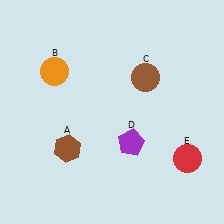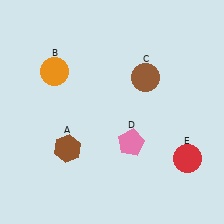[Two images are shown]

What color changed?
The pentagon (D) changed from purple in Image 1 to pink in Image 2.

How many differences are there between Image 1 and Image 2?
There is 1 difference between the two images.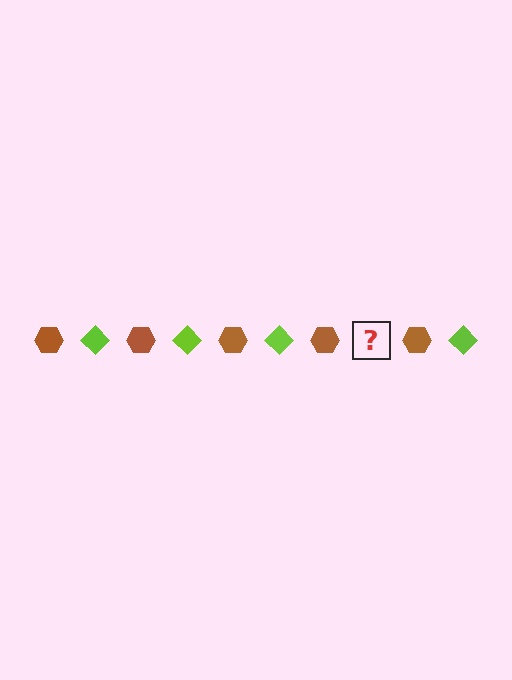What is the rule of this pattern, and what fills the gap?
The rule is that the pattern alternates between brown hexagon and lime diamond. The gap should be filled with a lime diamond.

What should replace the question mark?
The question mark should be replaced with a lime diamond.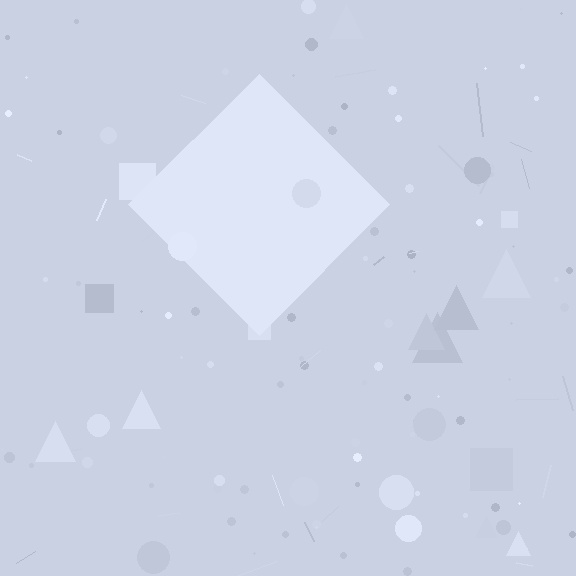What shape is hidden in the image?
A diamond is hidden in the image.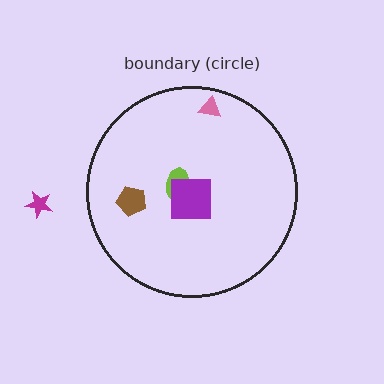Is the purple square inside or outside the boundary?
Inside.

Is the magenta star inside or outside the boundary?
Outside.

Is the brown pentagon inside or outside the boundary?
Inside.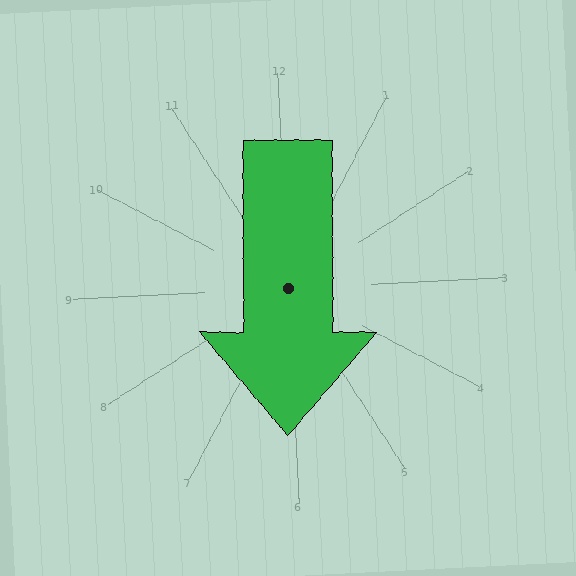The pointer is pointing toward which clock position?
Roughly 6 o'clock.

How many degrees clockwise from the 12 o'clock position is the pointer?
Approximately 183 degrees.